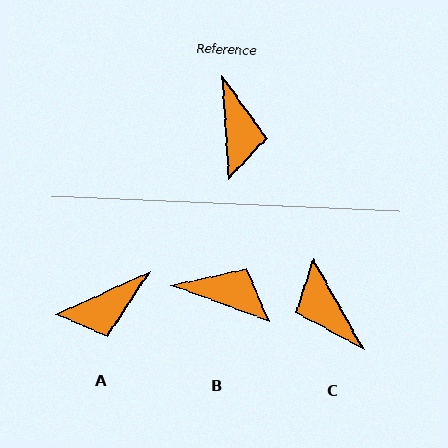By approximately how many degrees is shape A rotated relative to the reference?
Approximately 69 degrees clockwise.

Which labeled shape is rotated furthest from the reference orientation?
C, about 154 degrees away.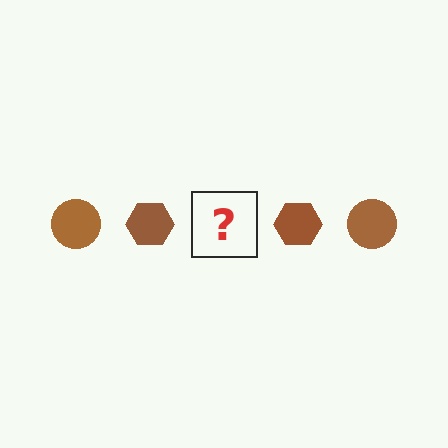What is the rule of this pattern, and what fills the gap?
The rule is that the pattern cycles through circle, hexagon shapes in brown. The gap should be filled with a brown circle.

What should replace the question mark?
The question mark should be replaced with a brown circle.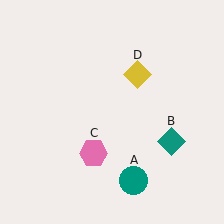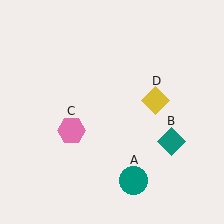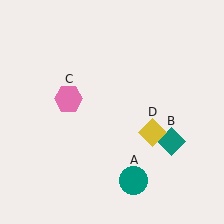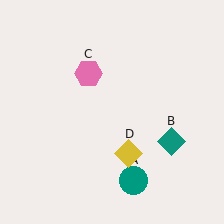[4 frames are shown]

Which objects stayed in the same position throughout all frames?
Teal circle (object A) and teal diamond (object B) remained stationary.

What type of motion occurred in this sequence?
The pink hexagon (object C), yellow diamond (object D) rotated clockwise around the center of the scene.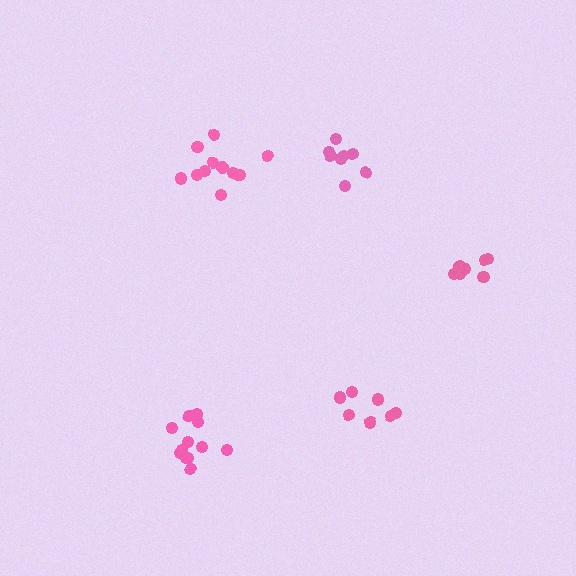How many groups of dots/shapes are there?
There are 5 groups.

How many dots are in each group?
Group 1: 12 dots, Group 2: 7 dots, Group 3: 8 dots, Group 4: 7 dots, Group 5: 12 dots (46 total).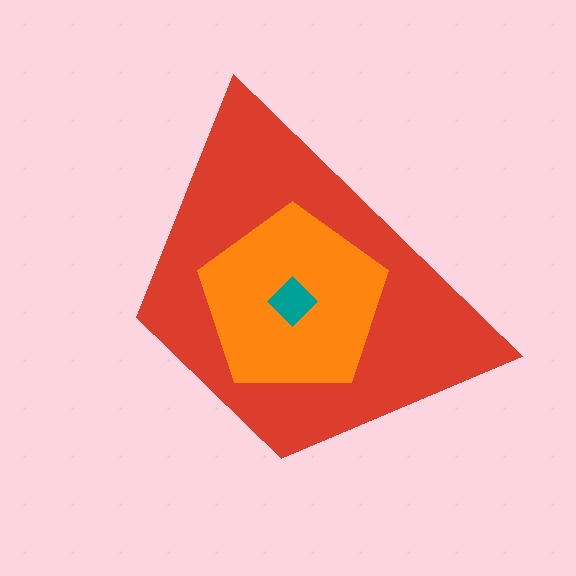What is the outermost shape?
The red trapezoid.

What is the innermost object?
The teal diamond.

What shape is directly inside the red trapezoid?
The orange pentagon.